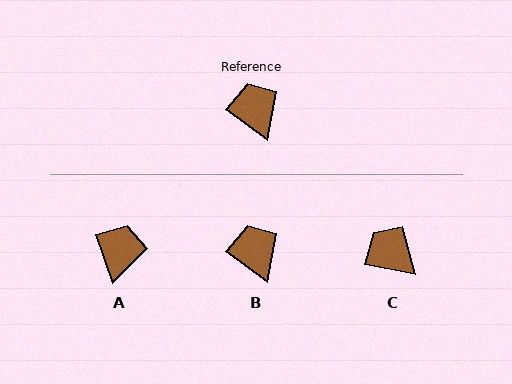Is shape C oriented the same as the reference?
No, it is off by about 25 degrees.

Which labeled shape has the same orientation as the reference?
B.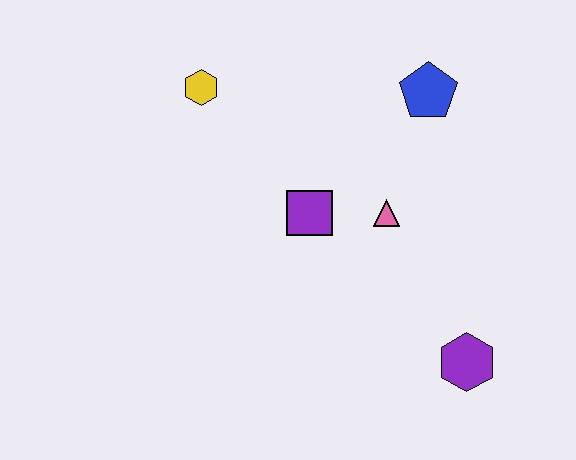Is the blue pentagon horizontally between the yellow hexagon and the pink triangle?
No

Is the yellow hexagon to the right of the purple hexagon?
No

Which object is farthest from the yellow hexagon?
The purple hexagon is farthest from the yellow hexagon.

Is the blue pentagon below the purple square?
No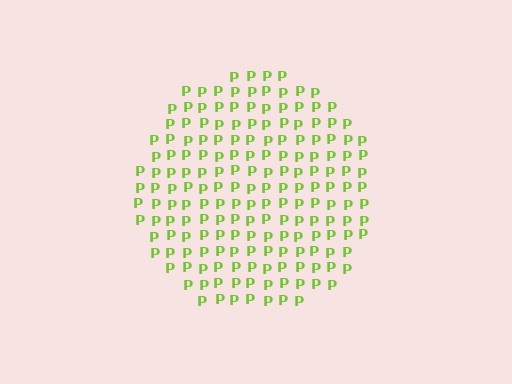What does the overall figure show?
The overall figure shows a circle.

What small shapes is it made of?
It is made of small letter P's.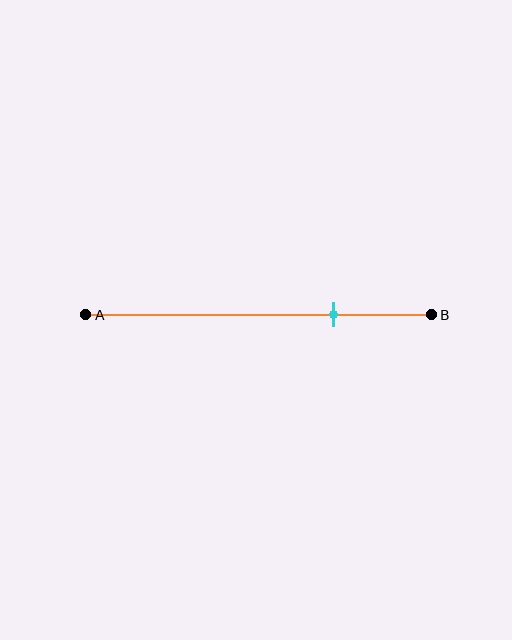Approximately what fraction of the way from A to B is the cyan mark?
The cyan mark is approximately 70% of the way from A to B.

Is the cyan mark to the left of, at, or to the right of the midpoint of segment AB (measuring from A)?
The cyan mark is to the right of the midpoint of segment AB.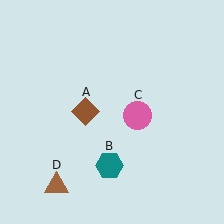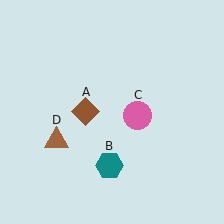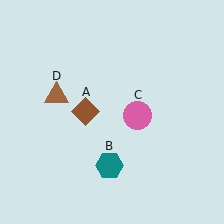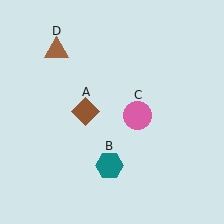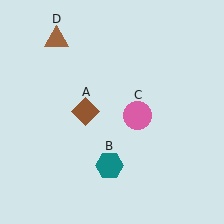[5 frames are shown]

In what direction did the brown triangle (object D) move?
The brown triangle (object D) moved up.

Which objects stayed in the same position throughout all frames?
Brown diamond (object A) and teal hexagon (object B) and pink circle (object C) remained stationary.